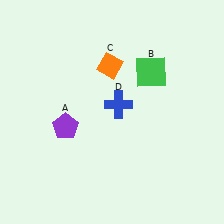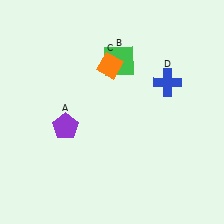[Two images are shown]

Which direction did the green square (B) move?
The green square (B) moved left.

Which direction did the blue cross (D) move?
The blue cross (D) moved right.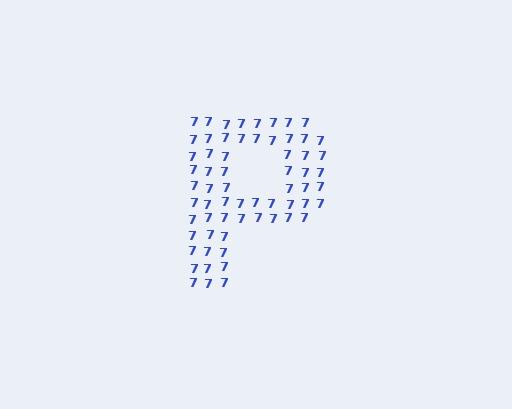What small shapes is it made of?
It is made of small digit 7's.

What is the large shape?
The large shape is the letter P.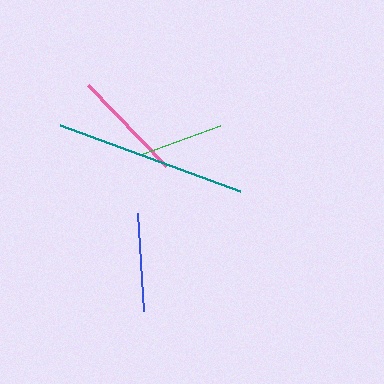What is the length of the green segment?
The green segment is approximately 82 pixels long.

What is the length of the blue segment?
The blue segment is approximately 98 pixels long.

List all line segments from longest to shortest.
From longest to shortest: teal, pink, blue, green.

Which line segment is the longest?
The teal line is the longest at approximately 192 pixels.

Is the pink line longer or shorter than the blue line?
The pink line is longer than the blue line.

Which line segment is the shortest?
The green line is the shortest at approximately 82 pixels.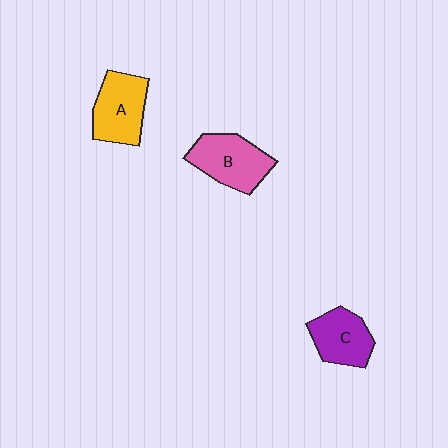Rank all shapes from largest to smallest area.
From largest to smallest: B (pink), A (yellow), C (purple).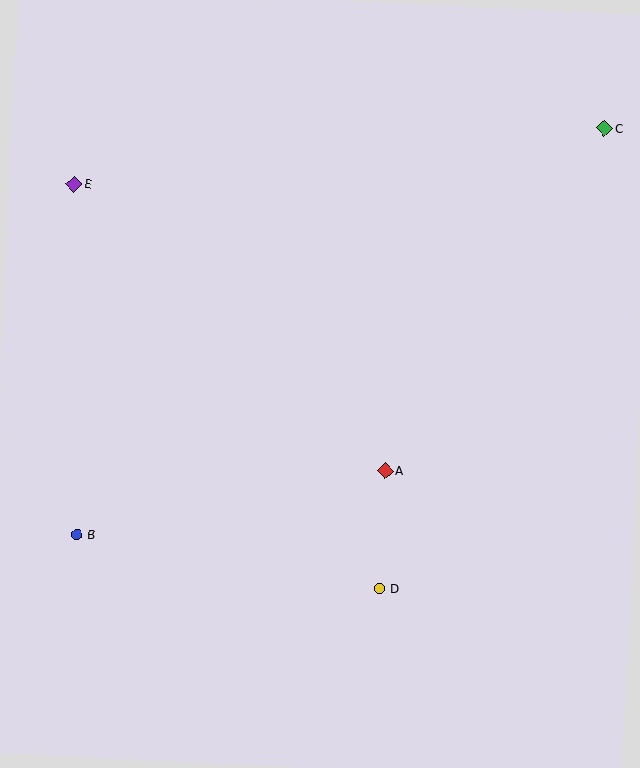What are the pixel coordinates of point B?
Point B is at (77, 535).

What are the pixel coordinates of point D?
Point D is at (380, 588).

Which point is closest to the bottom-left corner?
Point B is closest to the bottom-left corner.